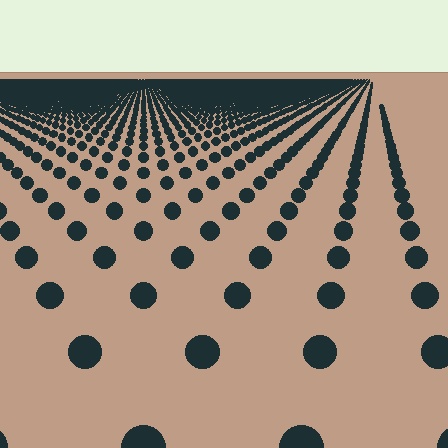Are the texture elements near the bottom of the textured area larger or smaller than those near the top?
Larger. Near the bottom, elements are closer to the viewer and appear at a bigger on-screen size.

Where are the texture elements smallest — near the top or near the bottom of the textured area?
Near the top.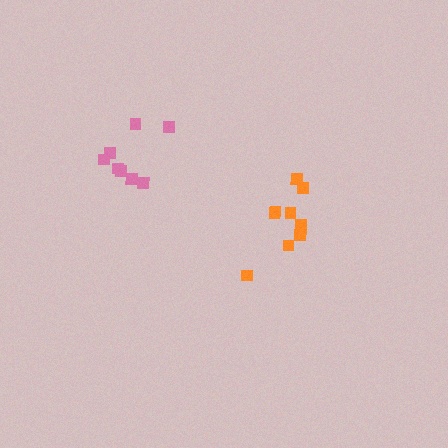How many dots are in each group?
Group 1: 8 dots, Group 2: 10 dots (18 total).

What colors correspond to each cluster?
The clusters are colored: pink, orange.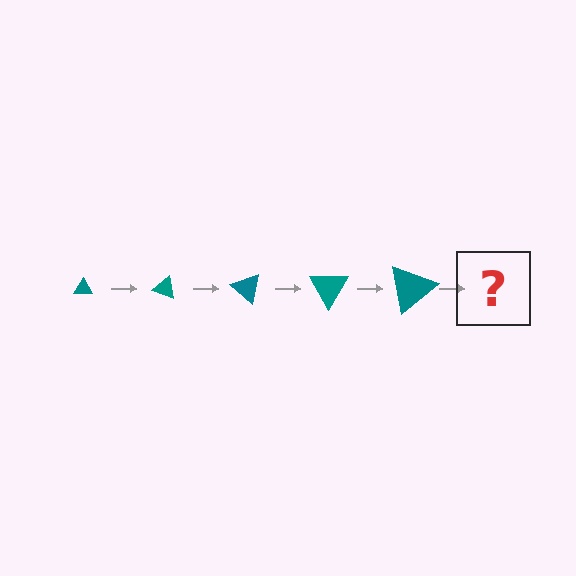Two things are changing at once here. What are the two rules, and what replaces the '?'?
The two rules are that the triangle grows larger each step and it rotates 20 degrees each step. The '?' should be a triangle, larger than the previous one and rotated 100 degrees from the start.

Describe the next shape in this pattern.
It should be a triangle, larger than the previous one and rotated 100 degrees from the start.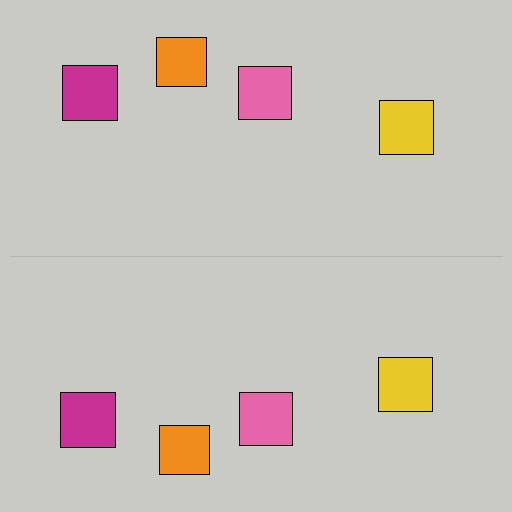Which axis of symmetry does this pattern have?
The pattern has a horizontal axis of symmetry running through the center of the image.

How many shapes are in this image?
There are 8 shapes in this image.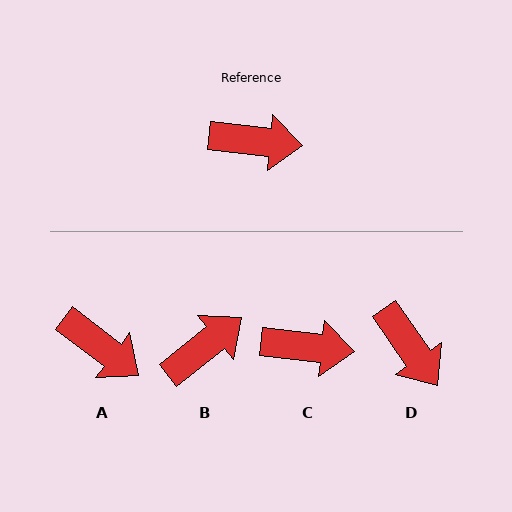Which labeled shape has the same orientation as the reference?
C.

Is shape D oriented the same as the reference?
No, it is off by about 50 degrees.